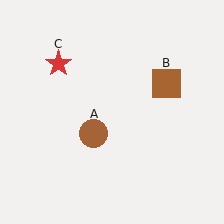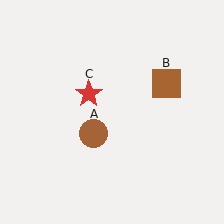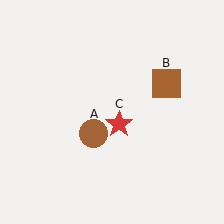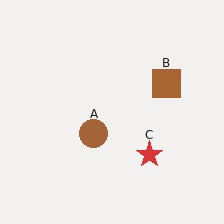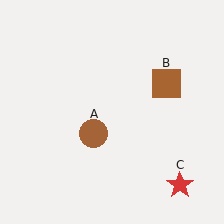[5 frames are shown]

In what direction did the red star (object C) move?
The red star (object C) moved down and to the right.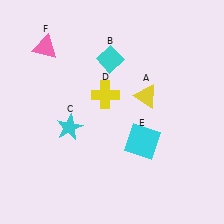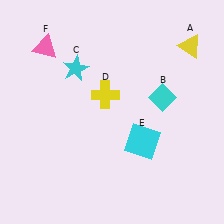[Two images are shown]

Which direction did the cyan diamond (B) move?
The cyan diamond (B) moved right.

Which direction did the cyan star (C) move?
The cyan star (C) moved up.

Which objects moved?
The objects that moved are: the yellow triangle (A), the cyan diamond (B), the cyan star (C).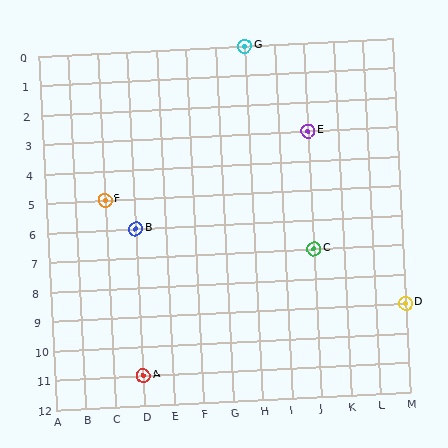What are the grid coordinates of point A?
Point A is at grid coordinates (D, 11).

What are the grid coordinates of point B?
Point B is at grid coordinates (D, 6).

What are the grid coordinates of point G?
Point G is at grid coordinates (H, 0).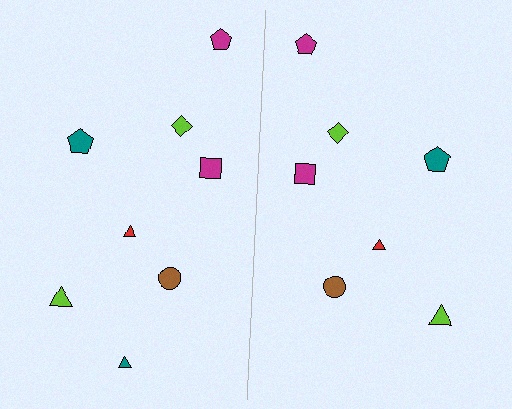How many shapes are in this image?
There are 15 shapes in this image.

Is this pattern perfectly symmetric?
No, the pattern is not perfectly symmetric. A teal triangle is missing from the right side.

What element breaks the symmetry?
A teal triangle is missing from the right side.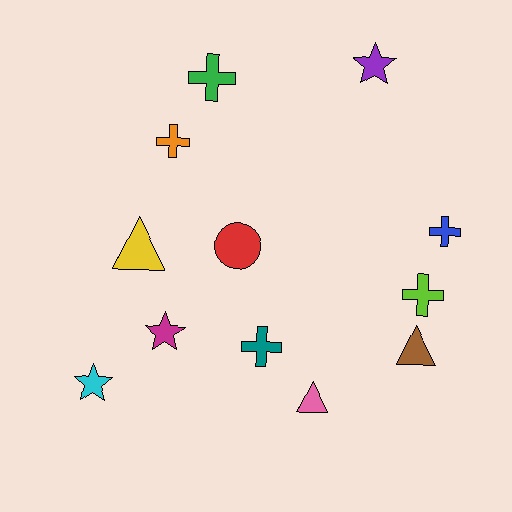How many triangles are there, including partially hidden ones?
There are 3 triangles.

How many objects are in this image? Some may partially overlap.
There are 12 objects.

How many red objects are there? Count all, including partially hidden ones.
There is 1 red object.